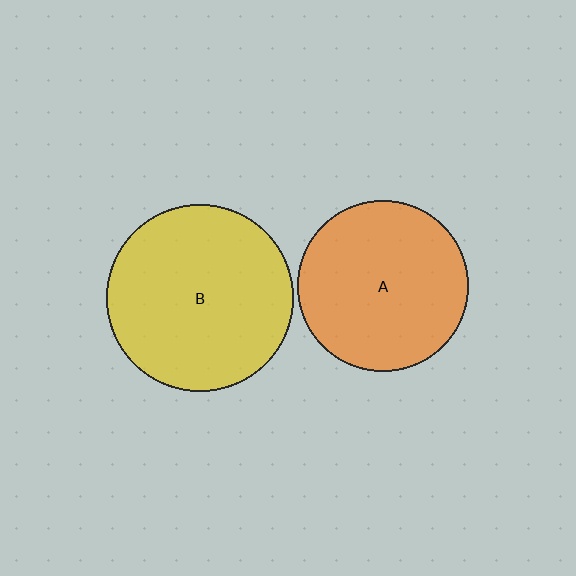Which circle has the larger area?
Circle B (yellow).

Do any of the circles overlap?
No, none of the circles overlap.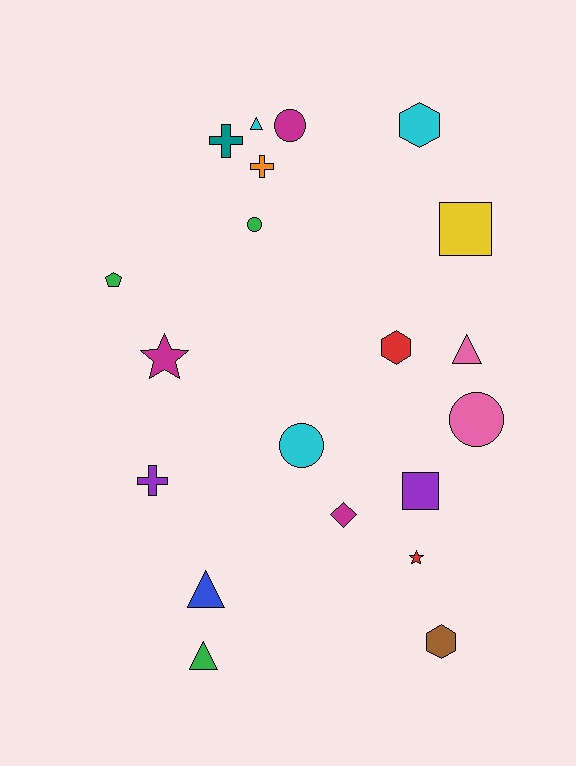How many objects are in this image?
There are 20 objects.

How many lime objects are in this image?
There are no lime objects.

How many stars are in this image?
There are 2 stars.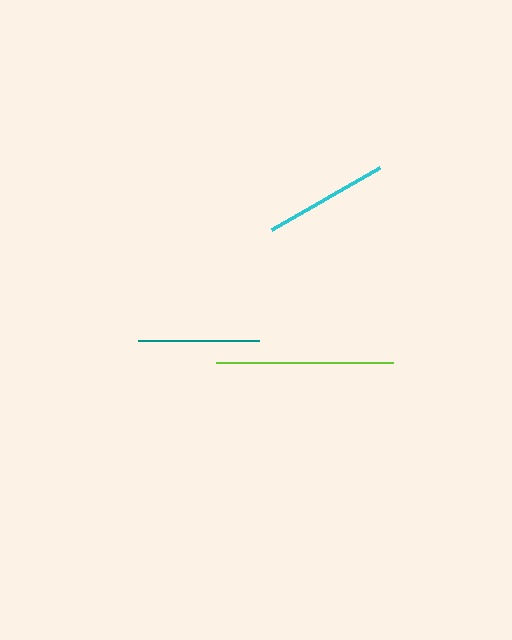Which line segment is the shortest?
The teal line is the shortest at approximately 121 pixels.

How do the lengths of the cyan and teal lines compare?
The cyan and teal lines are approximately the same length.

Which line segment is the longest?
The lime line is the longest at approximately 177 pixels.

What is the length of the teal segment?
The teal segment is approximately 121 pixels long.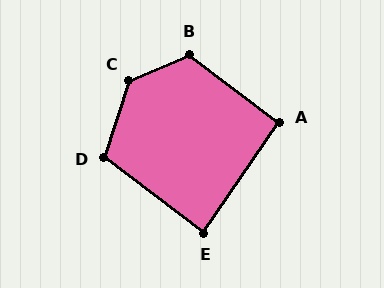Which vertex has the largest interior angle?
C, at approximately 131 degrees.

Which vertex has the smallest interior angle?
E, at approximately 87 degrees.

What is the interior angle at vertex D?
Approximately 109 degrees (obtuse).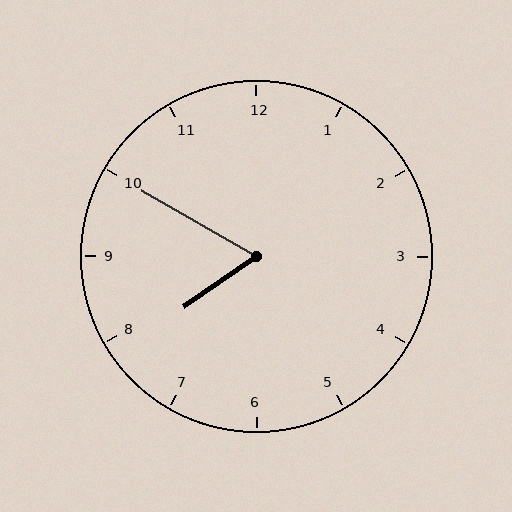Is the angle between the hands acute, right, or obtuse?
It is acute.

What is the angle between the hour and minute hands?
Approximately 65 degrees.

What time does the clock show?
7:50.